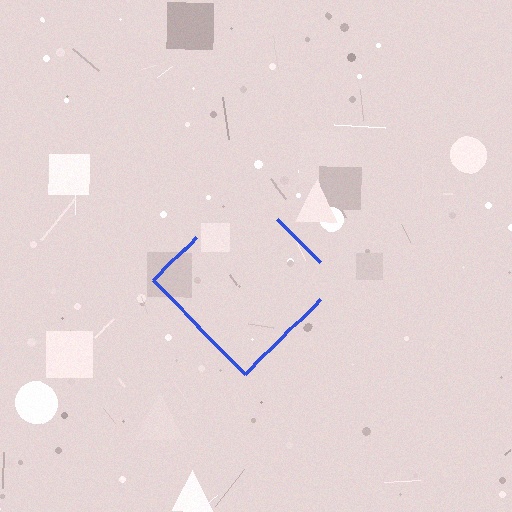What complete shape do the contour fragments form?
The contour fragments form a diamond.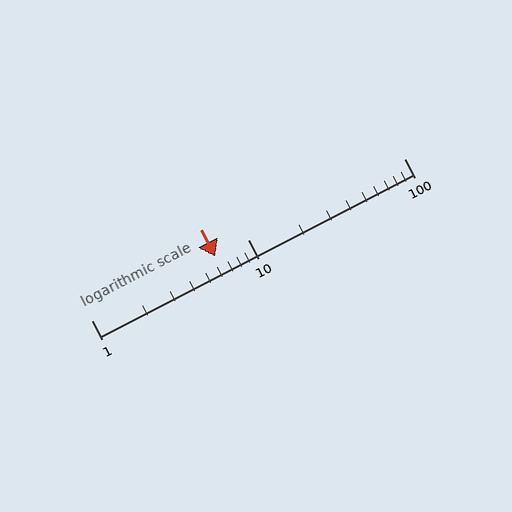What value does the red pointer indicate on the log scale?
The pointer indicates approximately 6.2.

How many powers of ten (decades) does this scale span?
The scale spans 2 decades, from 1 to 100.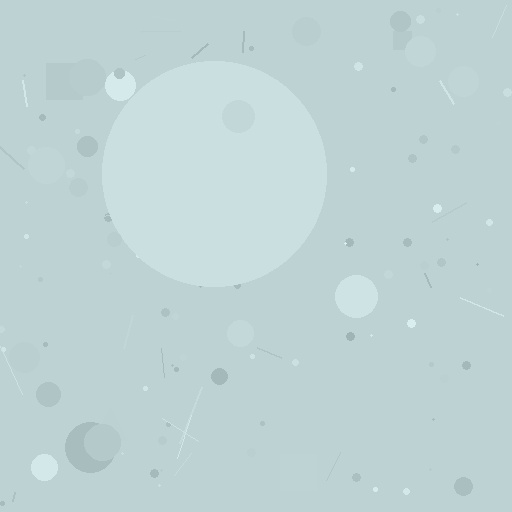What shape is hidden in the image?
A circle is hidden in the image.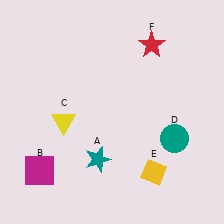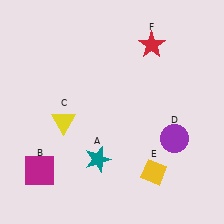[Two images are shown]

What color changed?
The circle (D) changed from teal in Image 1 to purple in Image 2.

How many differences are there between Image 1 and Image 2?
There is 1 difference between the two images.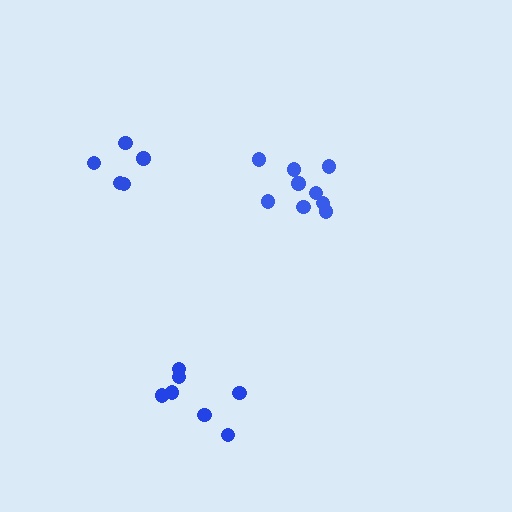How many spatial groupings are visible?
There are 3 spatial groupings.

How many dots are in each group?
Group 1: 9 dots, Group 2: 7 dots, Group 3: 5 dots (21 total).